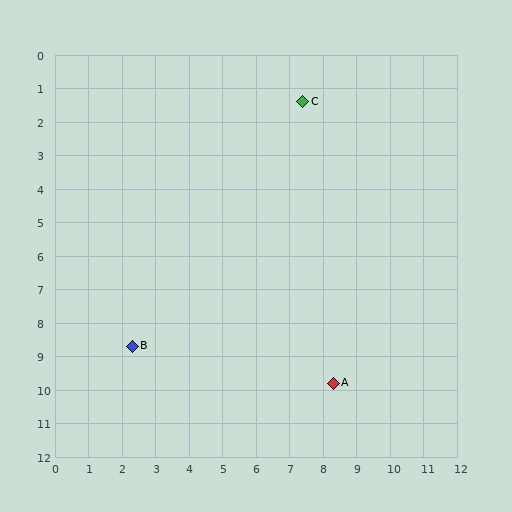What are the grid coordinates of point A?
Point A is at approximately (8.3, 9.8).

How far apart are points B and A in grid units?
Points B and A are about 6.1 grid units apart.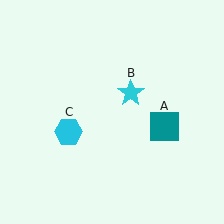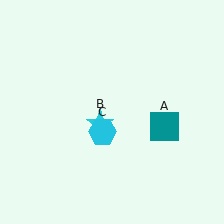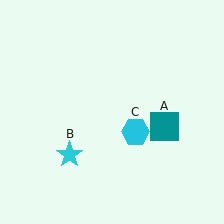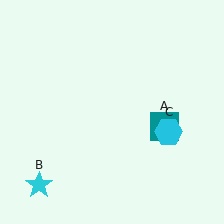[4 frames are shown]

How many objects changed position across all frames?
2 objects changed position: cyan star (object B), cyan hexagon (object C).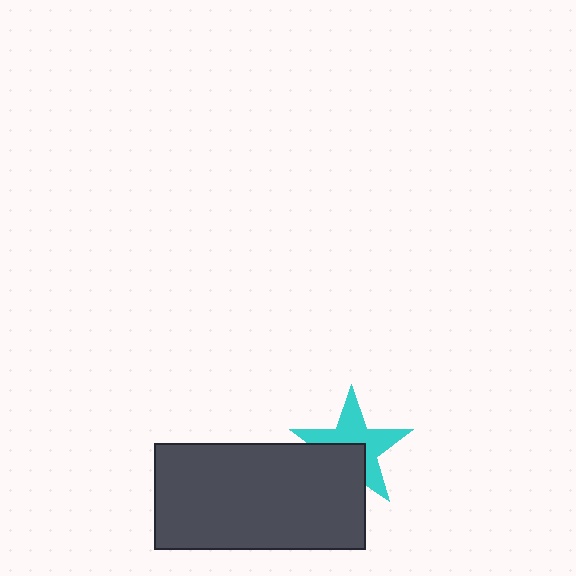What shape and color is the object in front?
The object in front is a dark gray rectangle.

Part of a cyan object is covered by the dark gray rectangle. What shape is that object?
It is a star.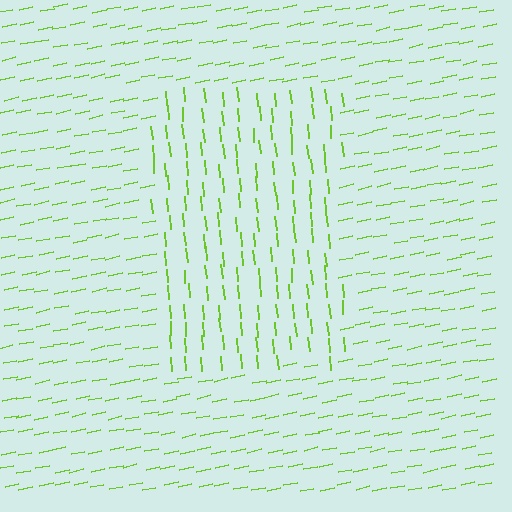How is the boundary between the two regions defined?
The boundary is defined purely by a change in line orientation (approximately 84 degrees difference). All lines are the same color and thickness.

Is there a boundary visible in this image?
Yes, there is a texture boundary formed by a change in line orientation.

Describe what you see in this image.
The image is filled with small lime line segments. A rectangle region in the image has lines oriented differently from the surrounding lines, creating a visible texture boundary.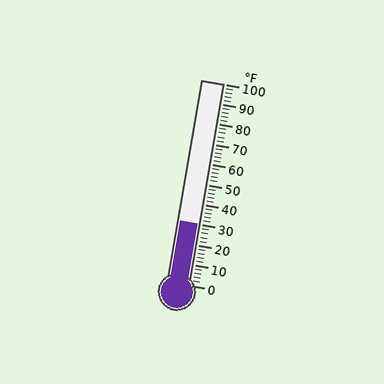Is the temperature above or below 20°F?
The temperature is above 20°F.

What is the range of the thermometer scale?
The thermometer scale ranges from 0°F to 100°F.